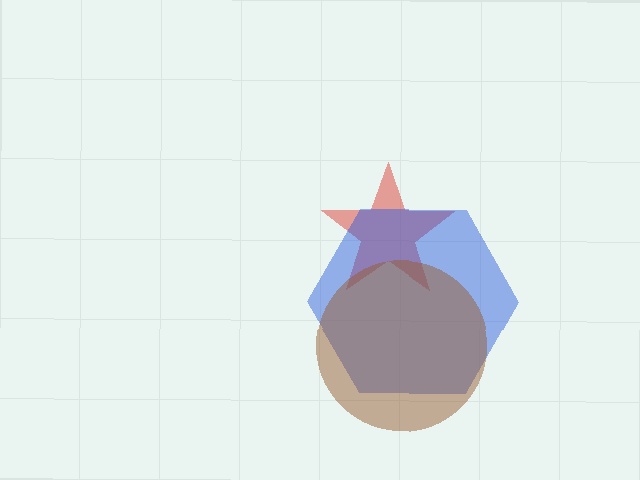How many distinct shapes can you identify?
There are 3 distinct shapes: a red star, a blue hexagon, a brown circle.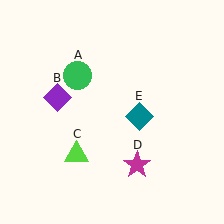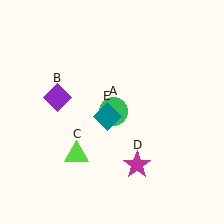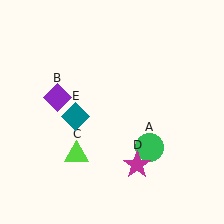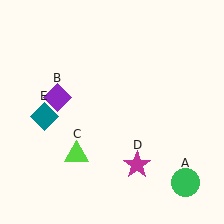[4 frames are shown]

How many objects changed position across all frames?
2 objects changed position: green circle (object A), teal diamond (object E).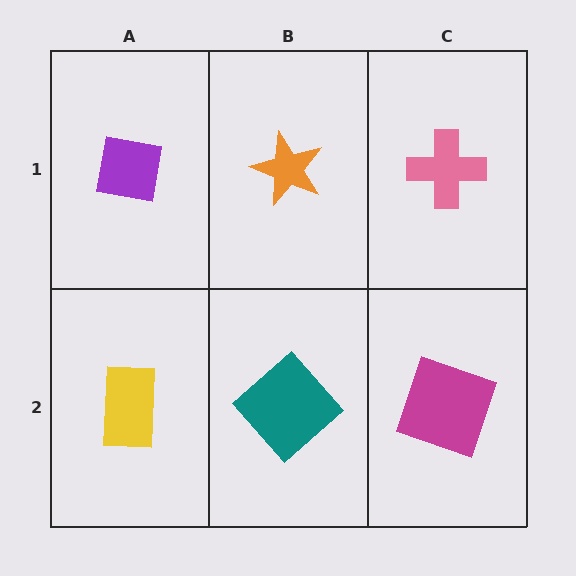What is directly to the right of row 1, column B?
A pink cross.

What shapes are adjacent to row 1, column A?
A yellow rectangle (row 2, column A), an orange star (row 1, column B).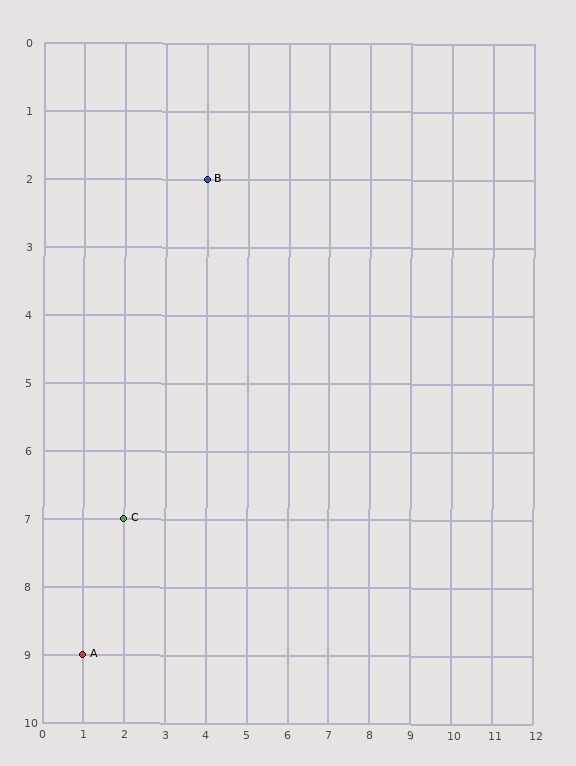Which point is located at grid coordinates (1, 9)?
Point A is at (1, 9).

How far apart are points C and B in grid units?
Points C and B are 2 columns and 5 rows apart (about 5.4 grid units diagonally).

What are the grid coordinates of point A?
Point A is at grid coordinates (1, 9).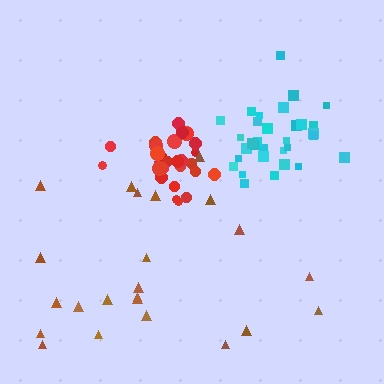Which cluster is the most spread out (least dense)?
Brown.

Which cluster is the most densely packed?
Red.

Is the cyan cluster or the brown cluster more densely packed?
Cyan.